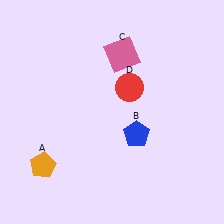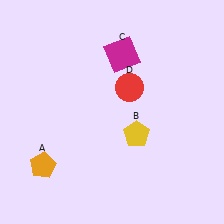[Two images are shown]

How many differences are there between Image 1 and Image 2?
There are 2 differences between the two images.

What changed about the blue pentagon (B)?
In Image 1, B is blue. In Image 2, it changed to yellow.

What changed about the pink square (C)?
In Image 1, C is pink. In Image 2, it changed to magenta.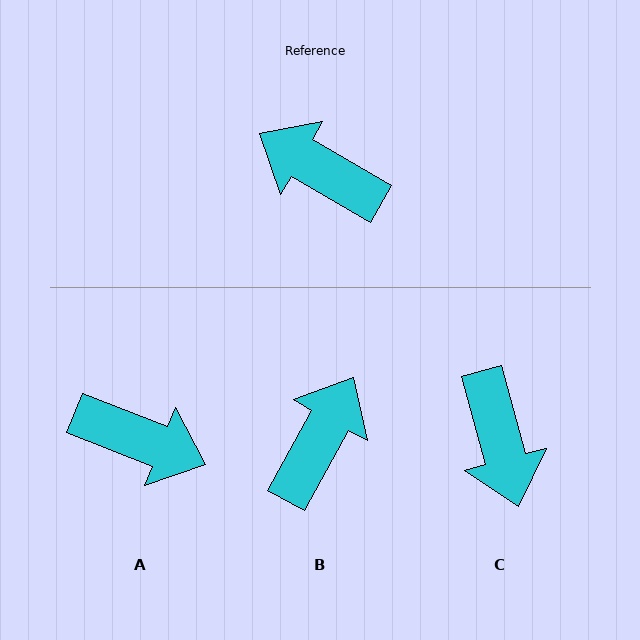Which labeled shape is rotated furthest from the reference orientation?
A, about 171 degrees away.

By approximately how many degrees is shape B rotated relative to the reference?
Approximately 89 degrees clockwise.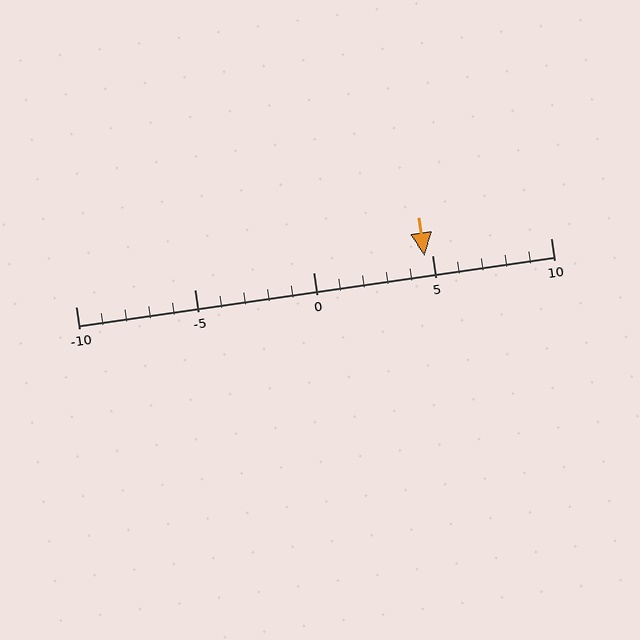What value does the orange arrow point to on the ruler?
The orange arrow points to approximately 5.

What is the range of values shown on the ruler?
The ruler shows values from -10 to 10.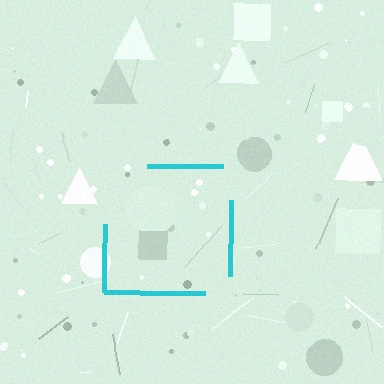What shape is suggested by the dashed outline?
The dashed outline suggests a square.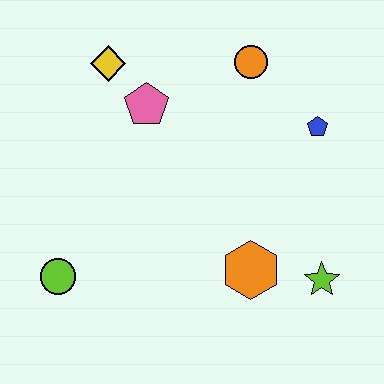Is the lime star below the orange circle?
Yes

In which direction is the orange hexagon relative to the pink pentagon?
The orange hexagon is below the pink pentagon.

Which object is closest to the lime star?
The orange hexagon is closest to the lime star.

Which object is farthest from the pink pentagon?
The lime star is farthest from the pink pentagon.